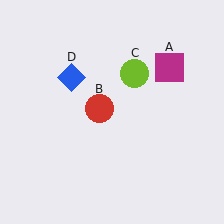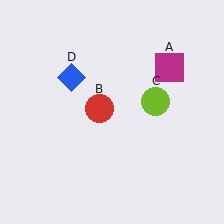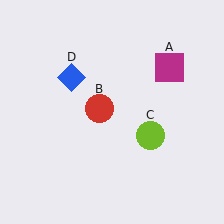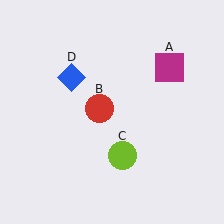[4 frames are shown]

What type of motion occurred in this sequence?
The lime circle (object C) rotated clockwise around the center of the scene.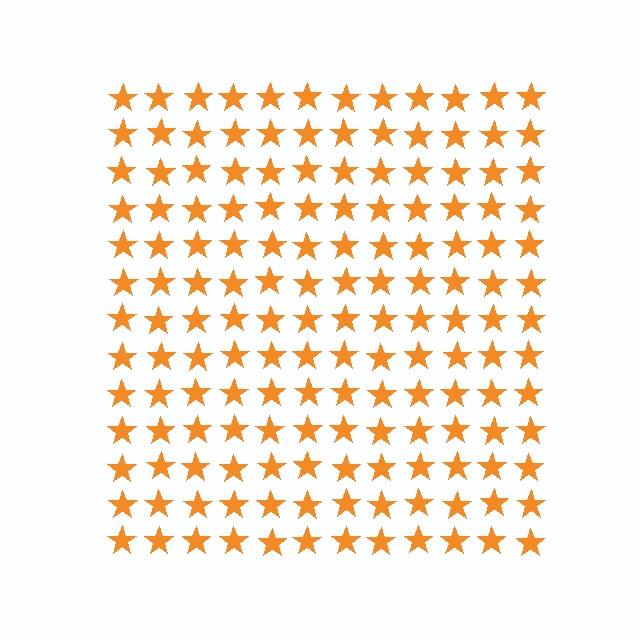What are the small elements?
The small elements are stars.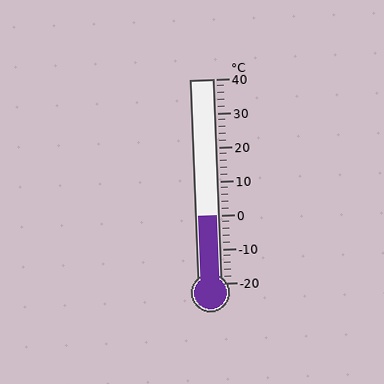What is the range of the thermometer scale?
The thermometer scale ranges from -20°C to 40°C.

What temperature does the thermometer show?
The thermometer shows approximately 0°C.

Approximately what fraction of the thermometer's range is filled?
The thermometer is filled to approximately 35% of its range.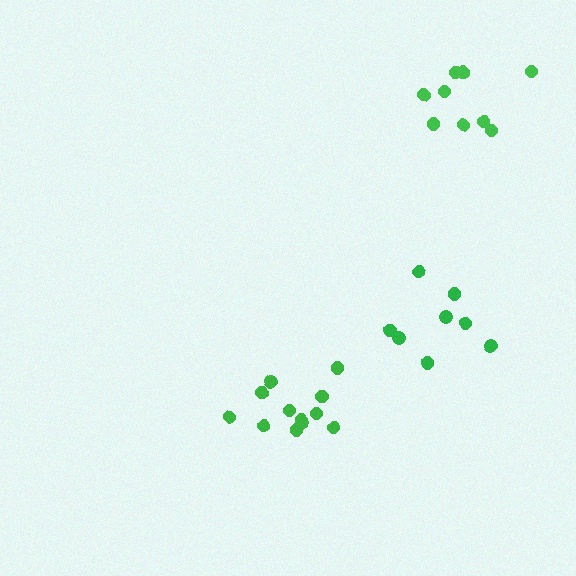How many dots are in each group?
Group 1: 12 dots, Group 2: 8 dots, Group 3: 9 dots (29 total).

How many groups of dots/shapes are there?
There are 3 groups.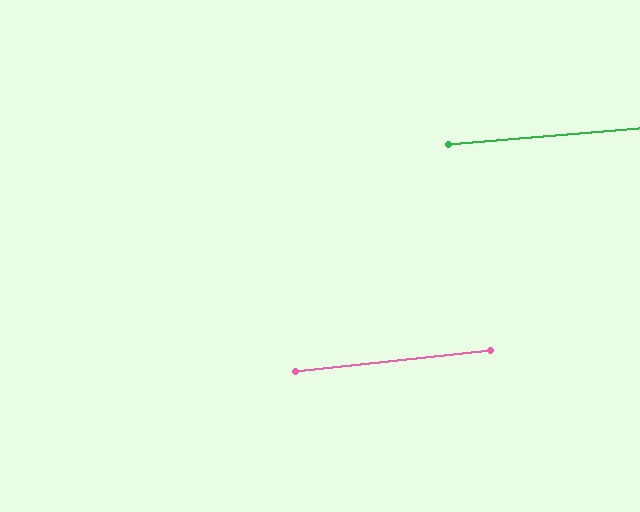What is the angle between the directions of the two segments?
Approximately 1 degree.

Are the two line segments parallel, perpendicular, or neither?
Parallel — their directions differ by only 1.4°.